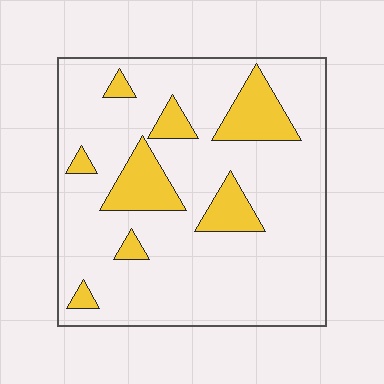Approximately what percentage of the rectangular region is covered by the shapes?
Approximately 15%.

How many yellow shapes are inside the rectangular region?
8.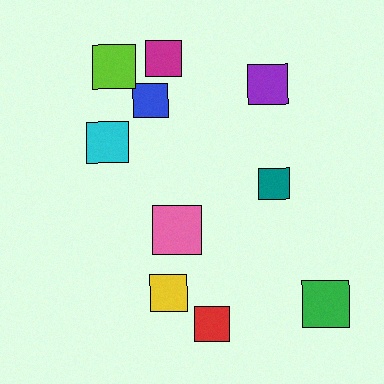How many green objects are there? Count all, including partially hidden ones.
There is 1 green object.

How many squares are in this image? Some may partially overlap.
There are 10 squares.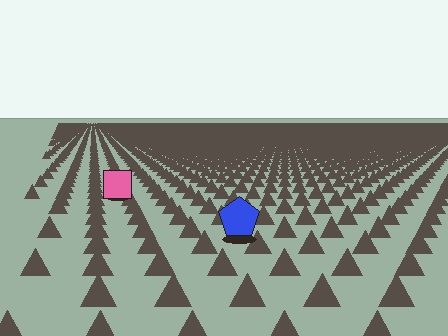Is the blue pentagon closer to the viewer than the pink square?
Yes. The blue pentagon is closer — you can tell from the texture gradient: the ground texture is coarser near it.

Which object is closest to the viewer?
The blue pentagon is closest. The texture marks near it are larger and more spread out.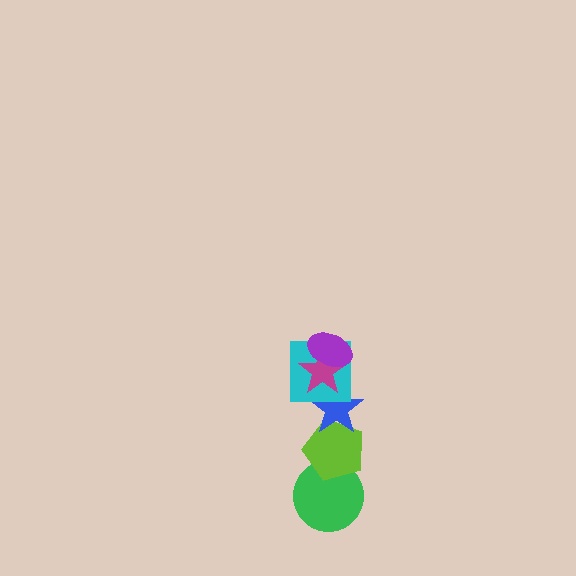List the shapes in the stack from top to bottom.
From top to bottom: the purple ellipse, the magenta star, the cyan square, the blue star, the lime pentagon, the green circle.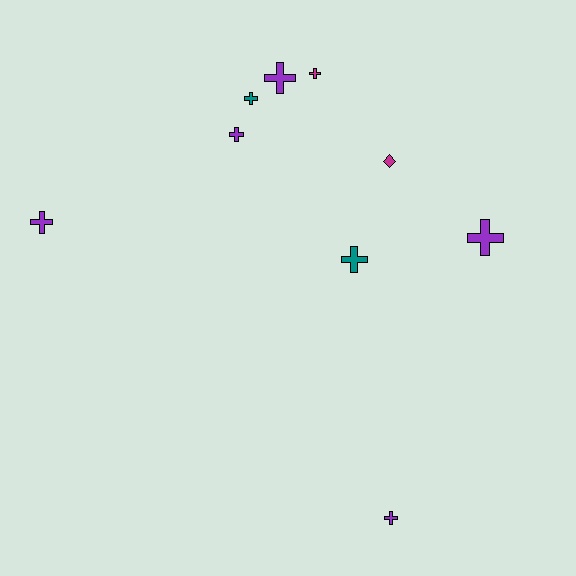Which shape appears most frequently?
Cross, with 8 objects.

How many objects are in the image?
There are 9 objects.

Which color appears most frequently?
Purple, with 5 objects.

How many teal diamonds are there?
There are no teal diamonds.